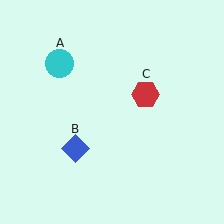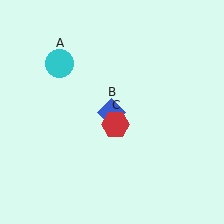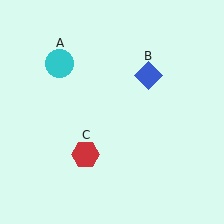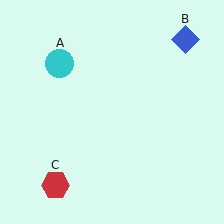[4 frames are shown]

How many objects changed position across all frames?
2 objects changed position: blue diamond (object B), red hexagon (object C).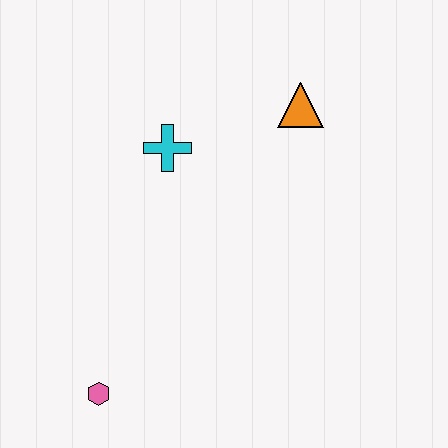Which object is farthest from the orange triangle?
The pink hexagon is farthest from the orange triangle.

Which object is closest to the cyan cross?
The orange triangle is closest to the cyan cross.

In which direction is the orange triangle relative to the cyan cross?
The orange triangle is to the right of the cyan cross.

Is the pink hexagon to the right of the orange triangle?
No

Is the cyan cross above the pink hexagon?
Yes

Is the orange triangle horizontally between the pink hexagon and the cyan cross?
No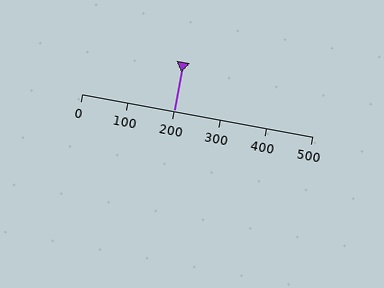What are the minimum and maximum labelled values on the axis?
The axis runs from 0 to 500.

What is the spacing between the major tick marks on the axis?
The major ticks are spaced 100 apart.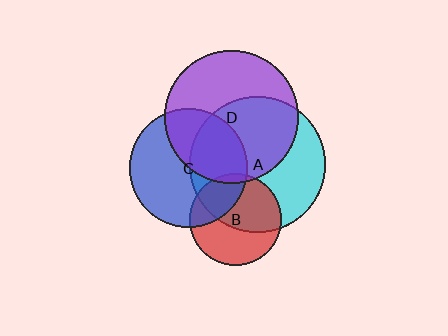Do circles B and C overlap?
Yes.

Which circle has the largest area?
Circle A (cyan).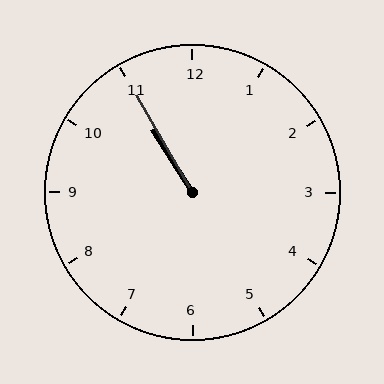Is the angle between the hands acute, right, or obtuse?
It is acute.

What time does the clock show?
10:55.